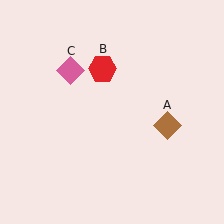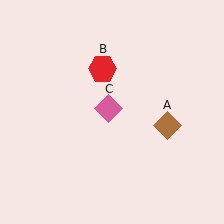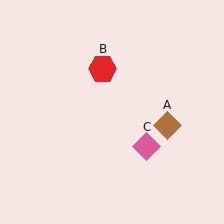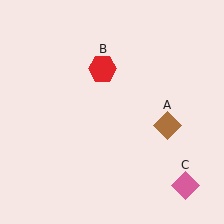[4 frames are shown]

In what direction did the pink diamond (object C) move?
The pink diamond (object C) moved down and to the right.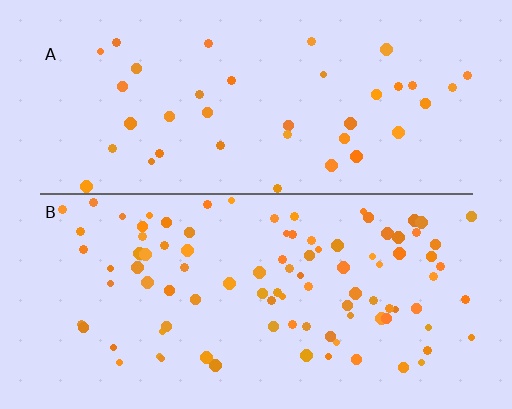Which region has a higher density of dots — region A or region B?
B (the bottom).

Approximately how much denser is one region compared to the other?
Approximately 2.4× — region B over region A.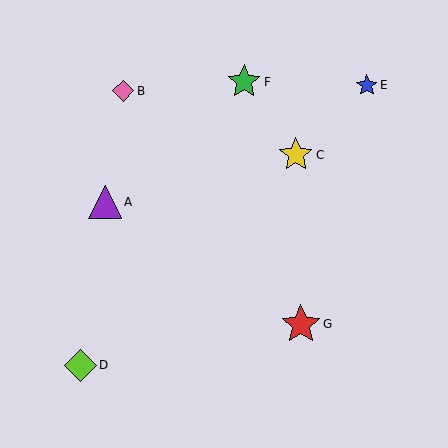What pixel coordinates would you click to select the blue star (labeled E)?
Click at (367, 85) to select the blue star E.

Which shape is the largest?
The red star (labeled G) is the largest.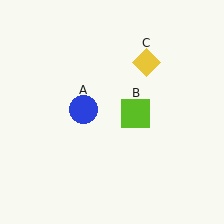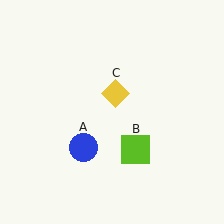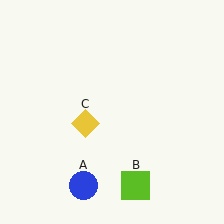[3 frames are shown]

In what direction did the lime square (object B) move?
The lime square (object B) moved down.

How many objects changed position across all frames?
3 objects changed position: blue circle (object A), lime square (object B), yellow diamond (object C).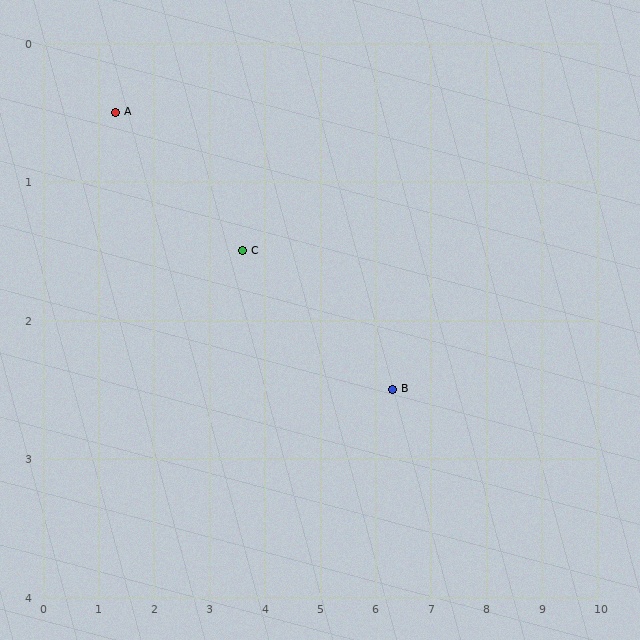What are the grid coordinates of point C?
Point C is at approximately (3.6, 1.5).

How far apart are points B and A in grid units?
Points B and A are about 5.4 grid units apart.